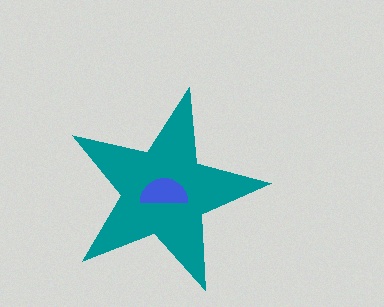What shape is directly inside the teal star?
The blue semicircle.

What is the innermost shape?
The blue semicircle.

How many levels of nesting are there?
2.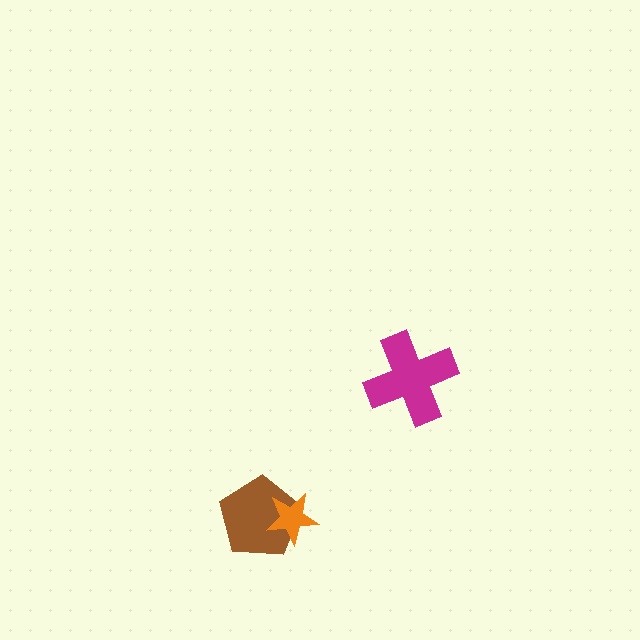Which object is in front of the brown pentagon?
The orange star is in front of the brown pentagon.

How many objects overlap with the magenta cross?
0 objects overlap with the magenta cross.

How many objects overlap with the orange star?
1 object overlaps with the orange star.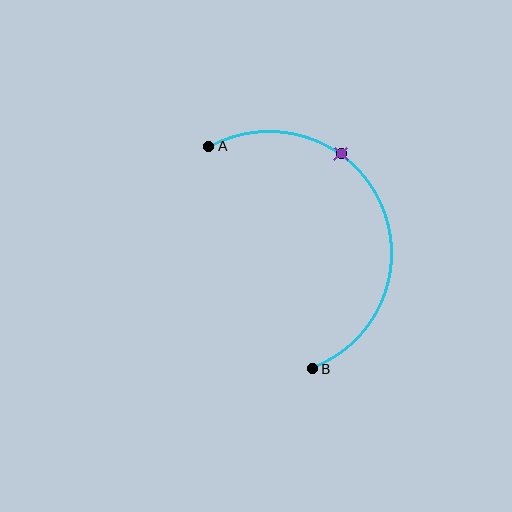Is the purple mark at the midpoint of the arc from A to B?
No. The purple mark lies on the arc but is closer to endpoint A. The arc midpoint would be at the point on the curve equidistant along the arc from both A and B.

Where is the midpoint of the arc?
The arc midpoint is the point on the curve farthest from the straight line joining A and B. It sits to the right of that line.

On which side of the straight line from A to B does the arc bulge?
The arc bulges to the right of the straight line connecting A and B.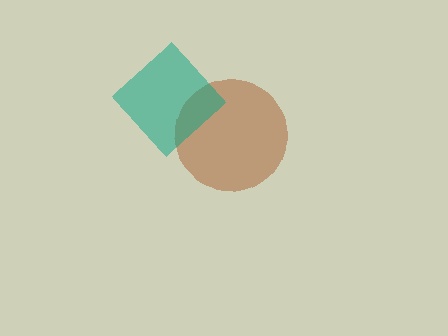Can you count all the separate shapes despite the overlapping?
Yes, there are 2 separate shapes.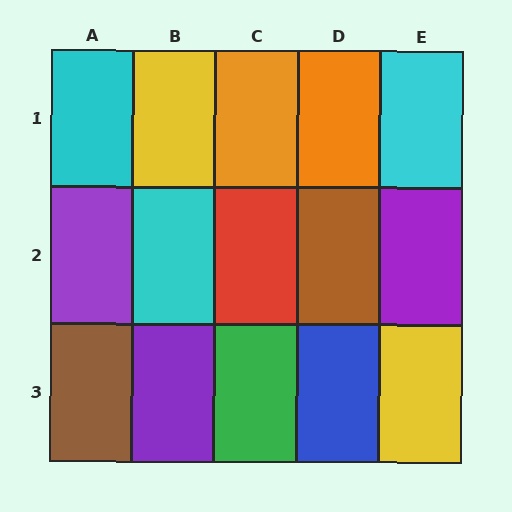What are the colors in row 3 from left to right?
Brown, purple, green, blue, yellow.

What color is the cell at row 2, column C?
Red.